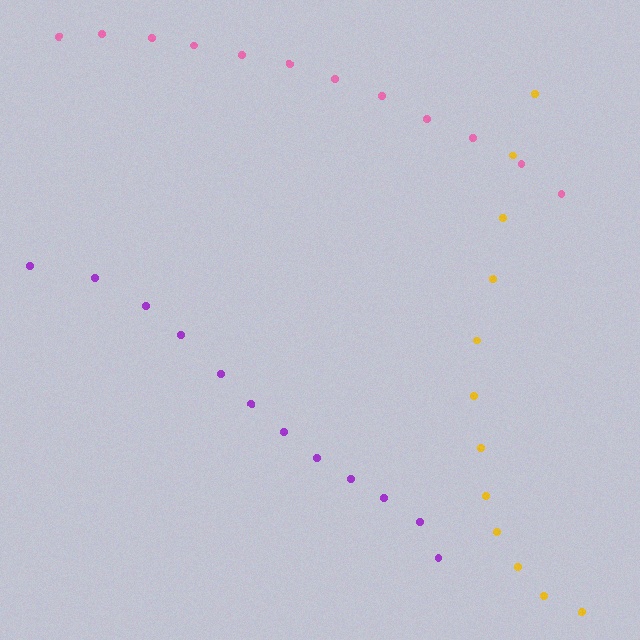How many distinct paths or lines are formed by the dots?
There are 3 distinct paths.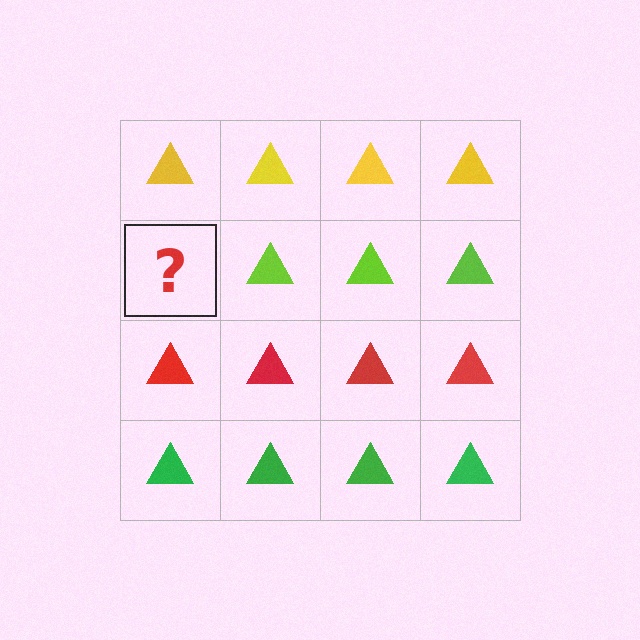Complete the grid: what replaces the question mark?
The question mark should be replaced with a lime triangle.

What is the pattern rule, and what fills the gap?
The rule is that each row has a consistent color. The gap should be filled with a lime triangle.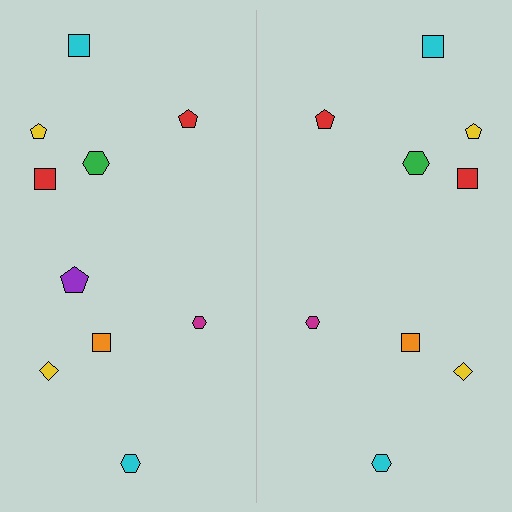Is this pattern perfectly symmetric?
No, the pattern is not perfectly symmetric. A purple pentagon is missing from the right side.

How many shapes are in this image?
There are 19 shapes in this image.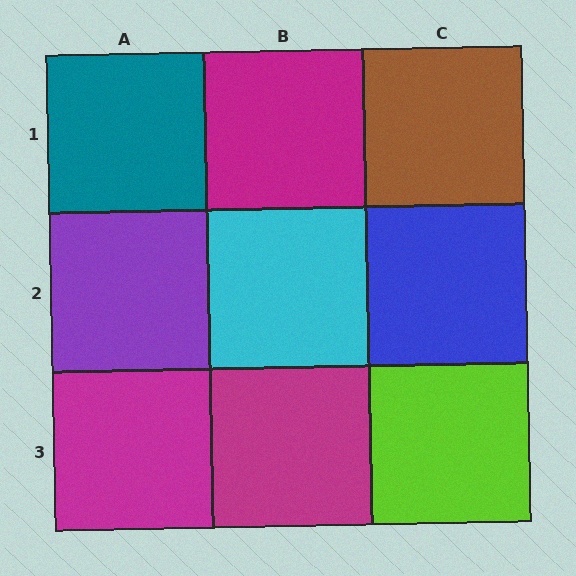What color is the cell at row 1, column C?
Brown.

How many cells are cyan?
1 cell is cyan.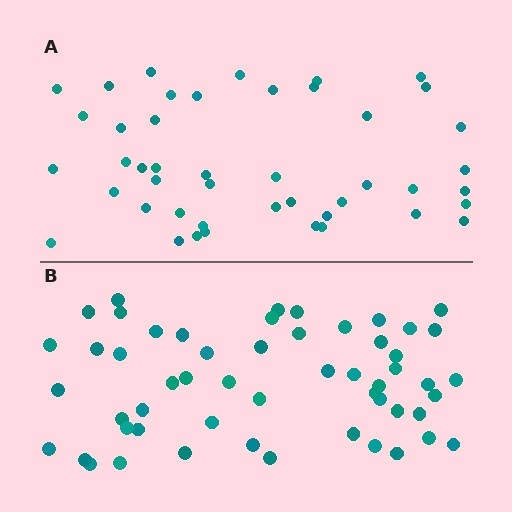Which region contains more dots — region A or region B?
Region B (the bottom region) has more dots.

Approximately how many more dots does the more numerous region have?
Region B has roughly 8 or so more dots than region A.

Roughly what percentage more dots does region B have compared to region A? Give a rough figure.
About 20% more.